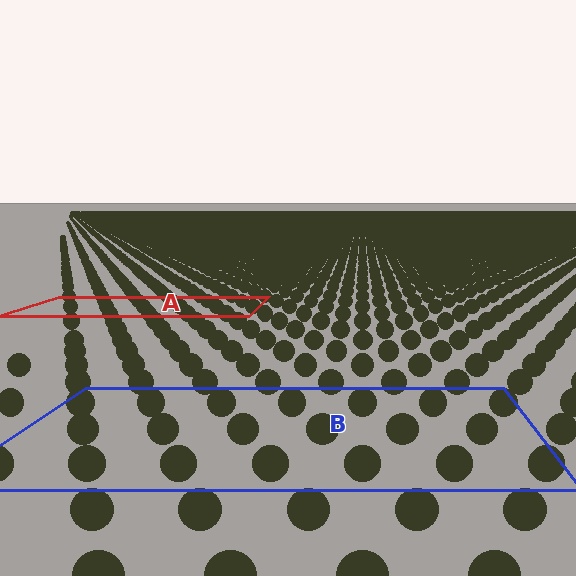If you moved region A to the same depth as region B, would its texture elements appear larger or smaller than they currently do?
They would appear larger. At a closer depth, the same texture elements are projected at a bigger on-screen size.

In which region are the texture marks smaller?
The texture marks are smaller in region A, because it is farther away.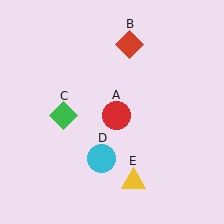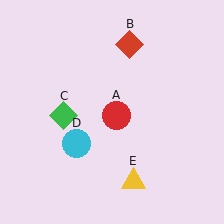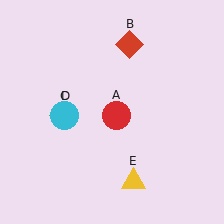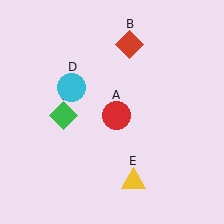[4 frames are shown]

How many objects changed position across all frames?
1 object changed position: cyan circle (object D).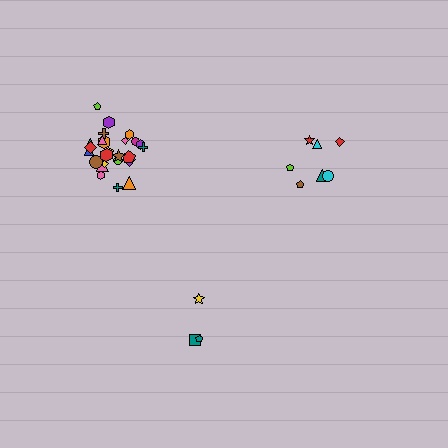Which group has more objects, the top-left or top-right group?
The top-left group.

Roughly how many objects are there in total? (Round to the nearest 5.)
Roughly 35 objects in total.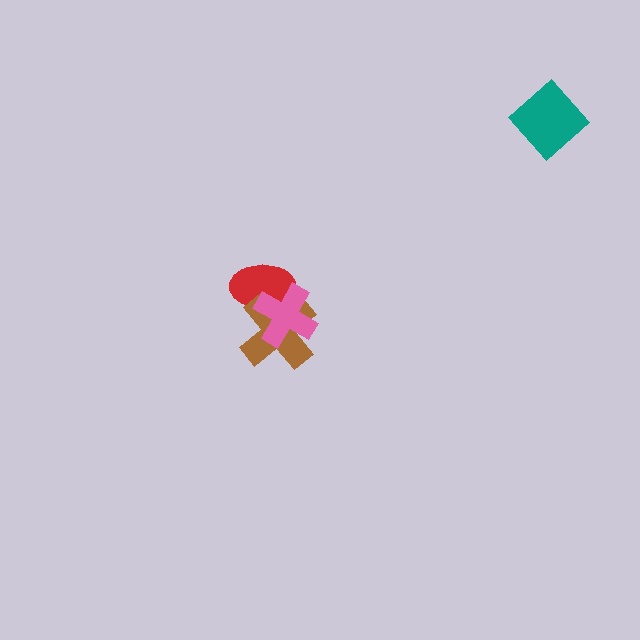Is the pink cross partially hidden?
No, no other shape covers it.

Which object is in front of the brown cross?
The pink cross is in front of the brown cross.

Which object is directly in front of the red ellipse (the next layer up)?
The brown cross is directly in front of the red ellipse.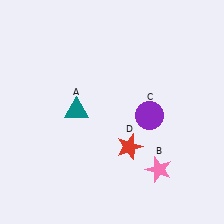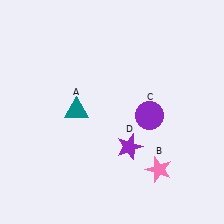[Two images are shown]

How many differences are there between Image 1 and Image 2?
There is 1 difference between the two images.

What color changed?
The star (D) changed from red in Image 1 to purple in Image 2.